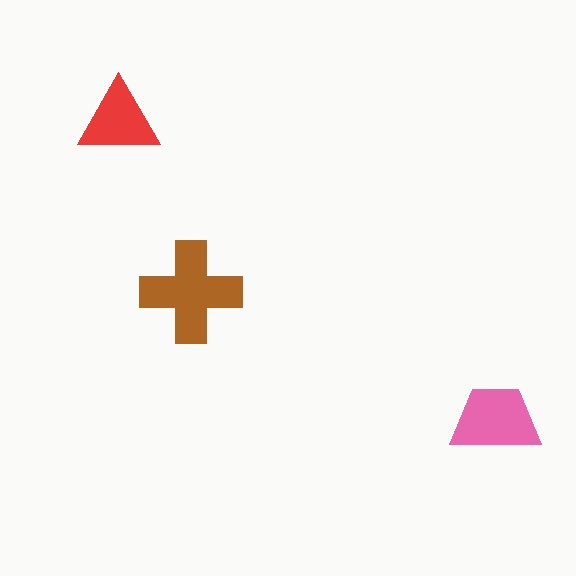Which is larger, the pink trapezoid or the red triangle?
The pink trapezoid.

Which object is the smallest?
The red triangle.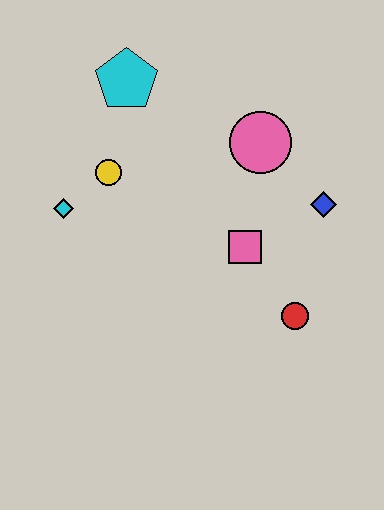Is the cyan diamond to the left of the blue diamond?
Yes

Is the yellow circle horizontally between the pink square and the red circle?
No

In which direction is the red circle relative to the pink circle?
The red circle is below the pink circle.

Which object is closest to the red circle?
The pink square is closest to the red circle.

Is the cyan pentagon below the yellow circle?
No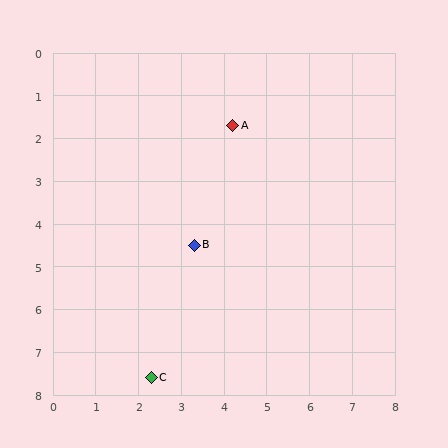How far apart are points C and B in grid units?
Points C and B are about 3.3 grid units apart.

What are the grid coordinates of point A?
Point A is at approximately (4.2, 1.7).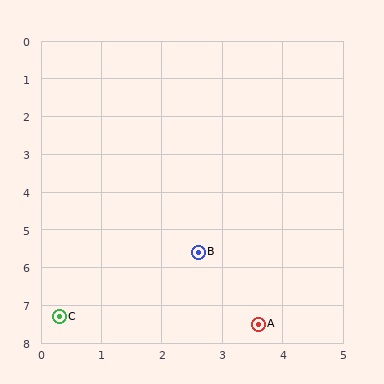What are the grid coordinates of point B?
Point B is at approximately (2.6, 5.6).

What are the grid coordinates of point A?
Point A is at approximately (3.6, 7.5).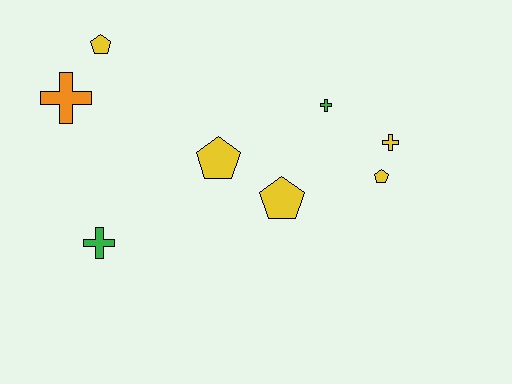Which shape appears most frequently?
Cross, with 4 objects.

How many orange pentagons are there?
There are no orange pentagons.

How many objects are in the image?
There are 8 objects.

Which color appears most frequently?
Yellow, with 5 objects.